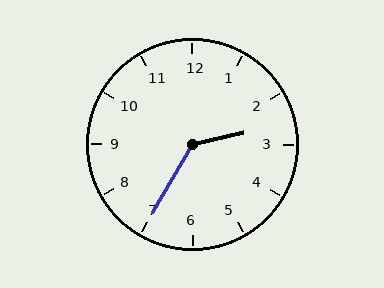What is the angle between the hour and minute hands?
Approximately 132 degrees.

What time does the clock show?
2:35.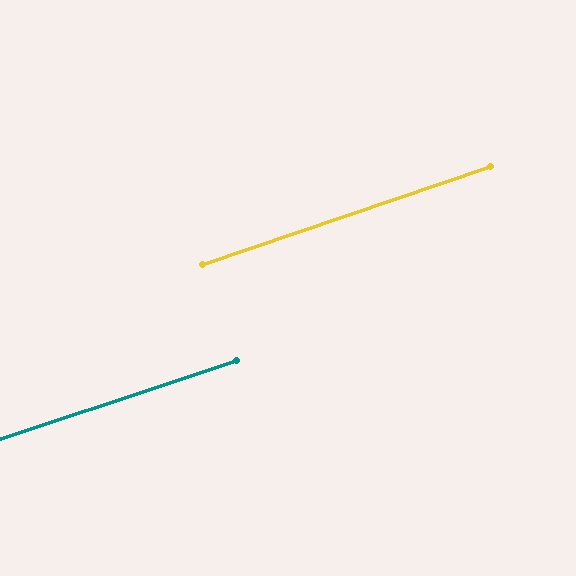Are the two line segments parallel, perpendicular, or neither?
Parallel — their directions differ by only 0.4°.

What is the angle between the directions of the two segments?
Approximately 0 degrees.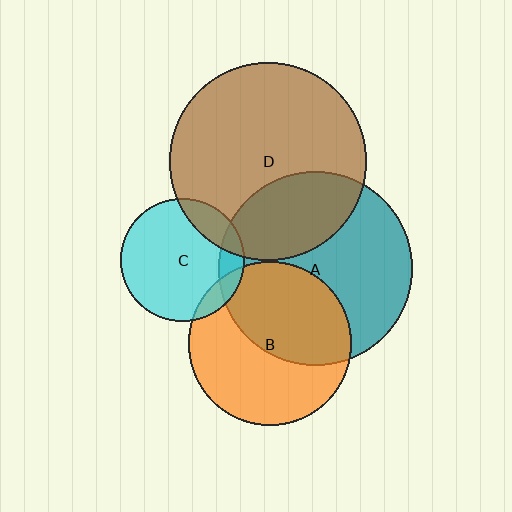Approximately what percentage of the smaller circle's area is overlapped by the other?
Approximately 30%.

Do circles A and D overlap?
Yes.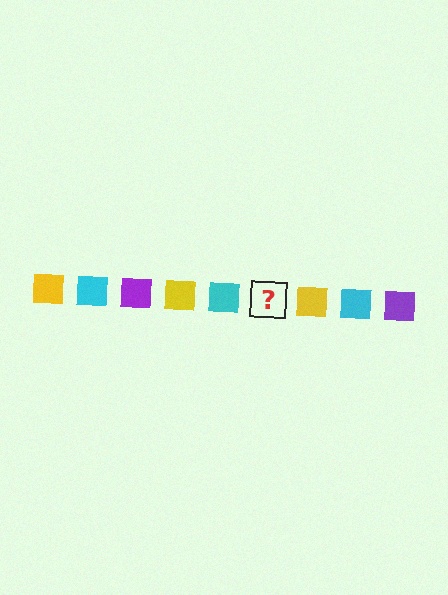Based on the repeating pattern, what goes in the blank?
The blank should be a purple square.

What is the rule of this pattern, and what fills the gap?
The rule is that the pattern cycles through yellow, cyan, purple squares. The gap should be filled with a purple square.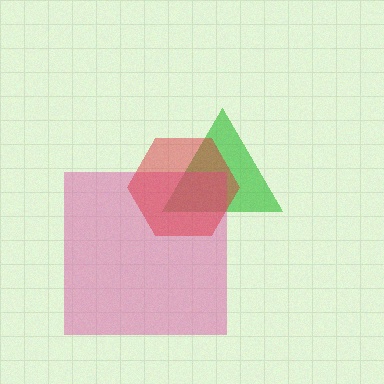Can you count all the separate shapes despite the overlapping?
Yes, there are 3 separate shapes.